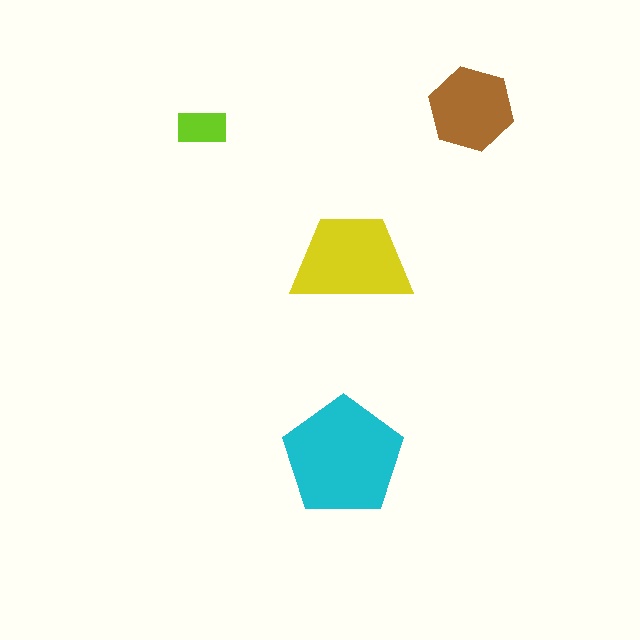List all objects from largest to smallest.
The cyan pentagon, the yellow trapezoid, the brown hexagon, the lime rectangle.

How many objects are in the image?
There are 4 objects in the image.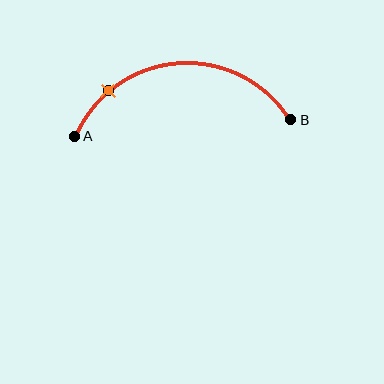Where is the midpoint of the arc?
The arc midpoint is the point on the curve farthest from the straight line joining A and B. It sits above that line.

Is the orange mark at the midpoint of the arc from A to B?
No. The orange mark lies on the arc but is closer to endpoint A. The arc midpoint would be at the point on the curve equidistant along the arc from both A and B.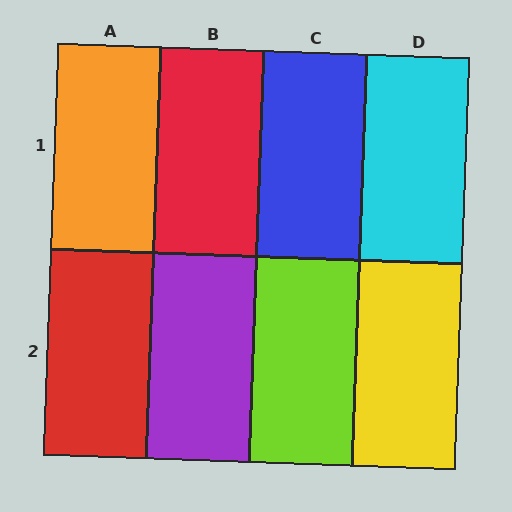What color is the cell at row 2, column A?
Red.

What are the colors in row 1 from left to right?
Orange, red, blue, cyan.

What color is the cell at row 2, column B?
Purple.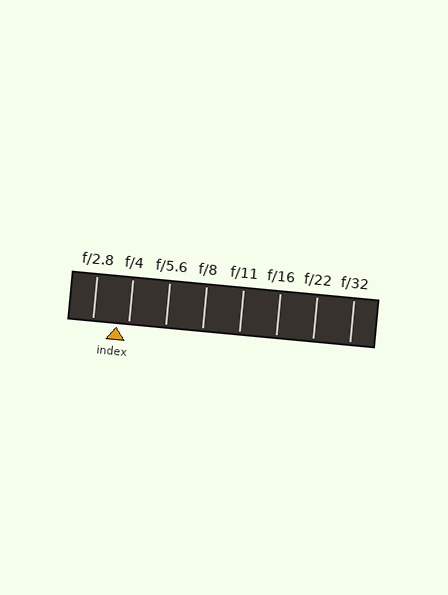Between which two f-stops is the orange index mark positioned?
The index mark is between f/2.8 and f/4.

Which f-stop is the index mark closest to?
The index mark is closest to f/4.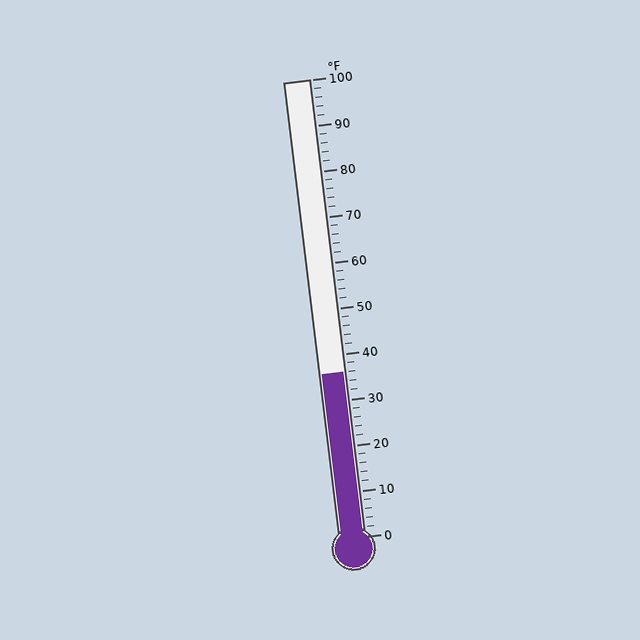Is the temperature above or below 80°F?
The temperature is below 80°F.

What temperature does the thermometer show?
The thermometer shows approximately 36°F.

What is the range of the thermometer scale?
The thermometer scale ranges from 0°F to 100°F.